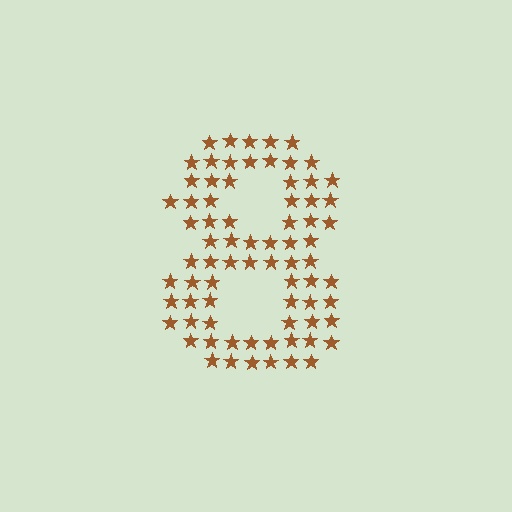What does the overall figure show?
The overall figure shows the digit 8.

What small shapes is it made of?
It is made of small stars.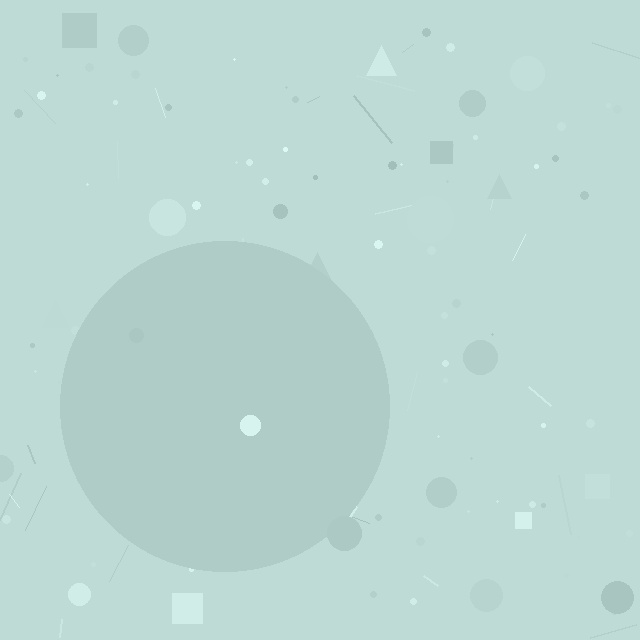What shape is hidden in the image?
A circle is hidden in the image.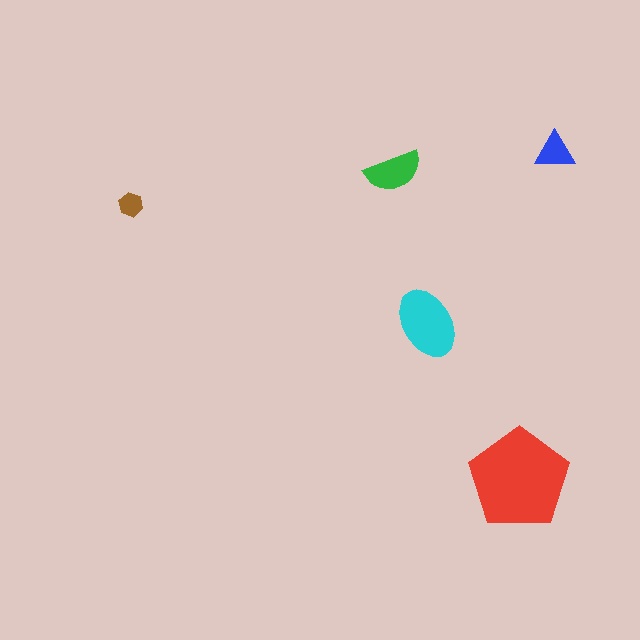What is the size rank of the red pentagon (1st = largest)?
1st.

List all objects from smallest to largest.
The brown hexagon, the blue triangle, the green semicircle, the cyan ellipse, the red pentagon.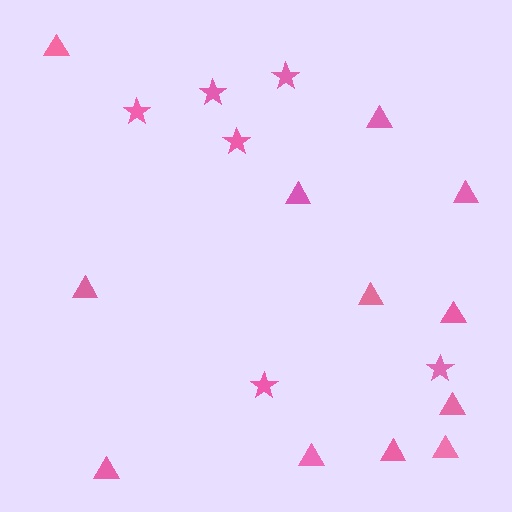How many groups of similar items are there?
There are 2 groups: one group of triangles (12) and one group of stars (6).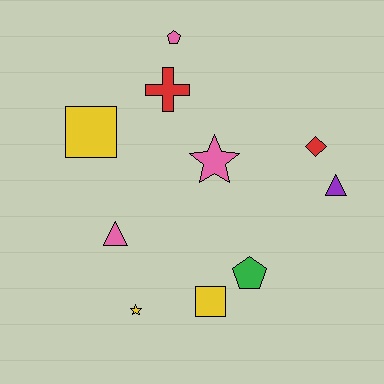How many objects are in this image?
There are 10 objects.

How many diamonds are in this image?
There is 1 diamond.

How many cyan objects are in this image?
There are no cyan objects.